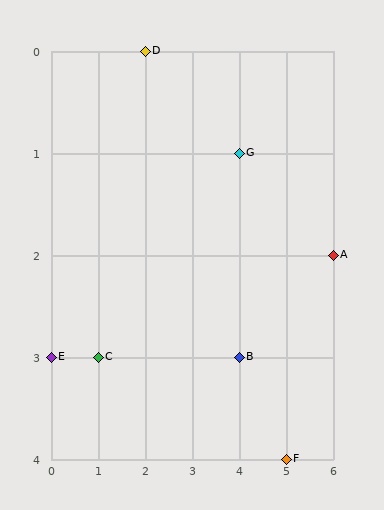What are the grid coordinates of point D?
Point D is at grid coordinates (2, 0).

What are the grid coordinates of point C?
Point C is at grid coordinates (1, 3).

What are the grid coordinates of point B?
Point B is at grid coordinates (4, 3).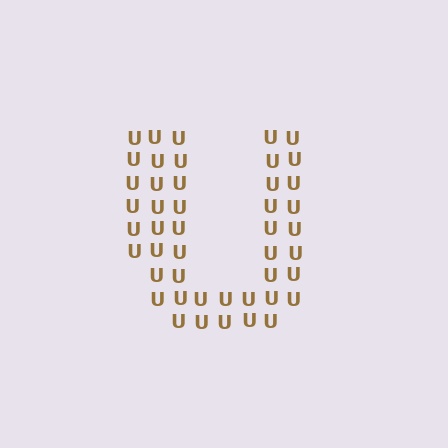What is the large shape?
The large shape is the letter U.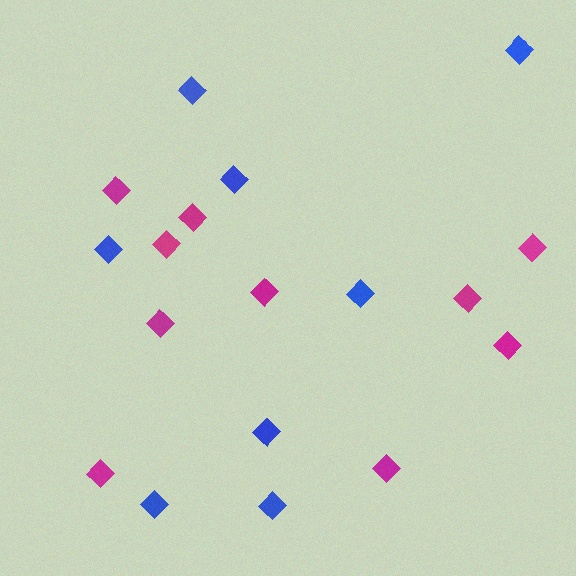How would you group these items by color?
There are 2 groups: one group of blue diamonds (8) and one group of magenta diamonds (10).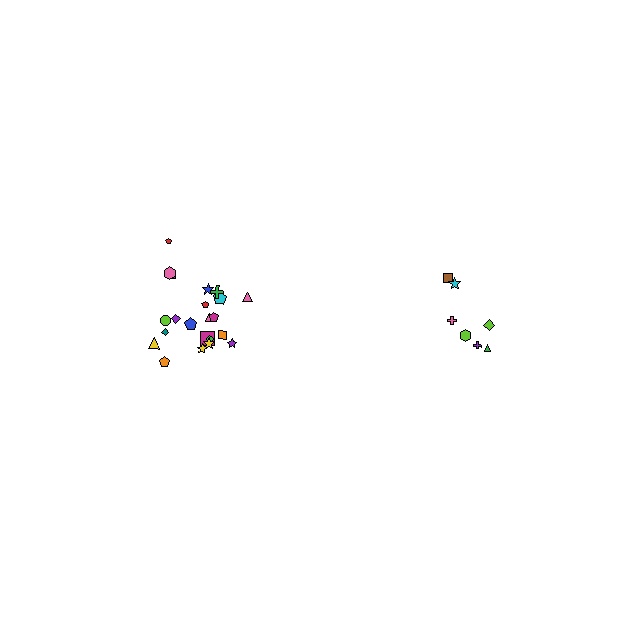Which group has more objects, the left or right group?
The left group.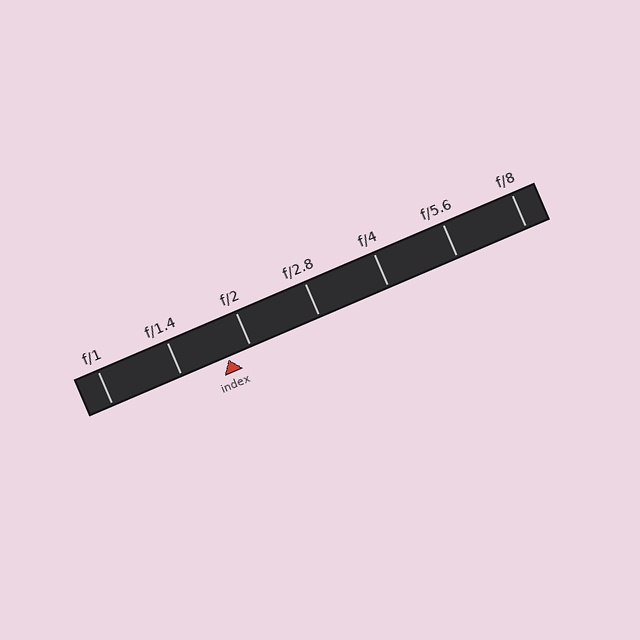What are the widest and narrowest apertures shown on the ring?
The widest aperture shown is f/1 and the narrowest is f/8.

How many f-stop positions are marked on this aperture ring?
There are 7 f-stop positions marked.